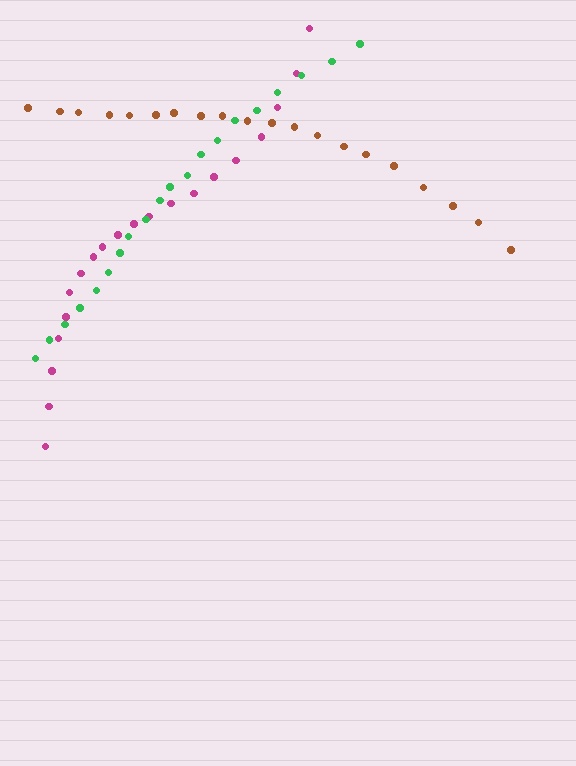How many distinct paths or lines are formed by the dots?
There are 3 distinct paths.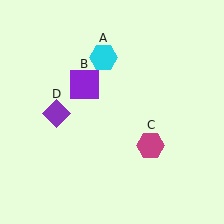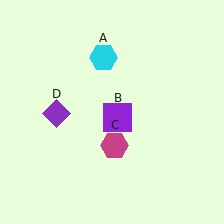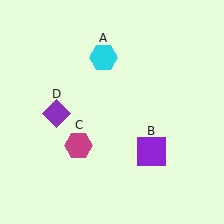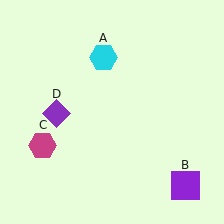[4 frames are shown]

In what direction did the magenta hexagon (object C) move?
The magenta hexagon (object C) moved left.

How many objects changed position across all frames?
2 objects changed position: purple square (object B), magenta hexagon (object C).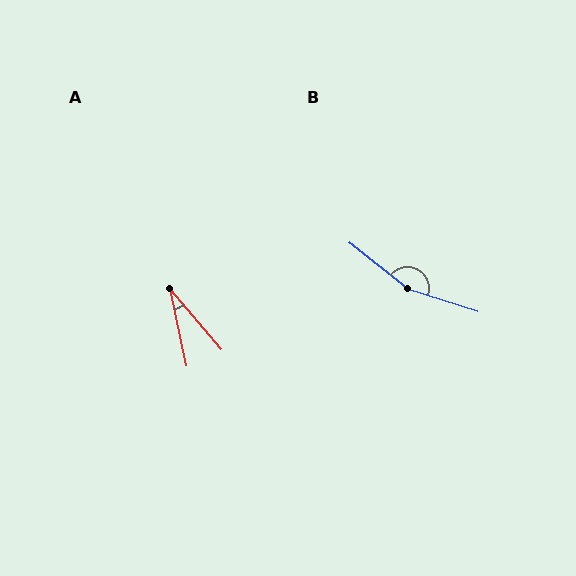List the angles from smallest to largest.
A (28°), B (159°).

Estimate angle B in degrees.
Approximately 159 degrees.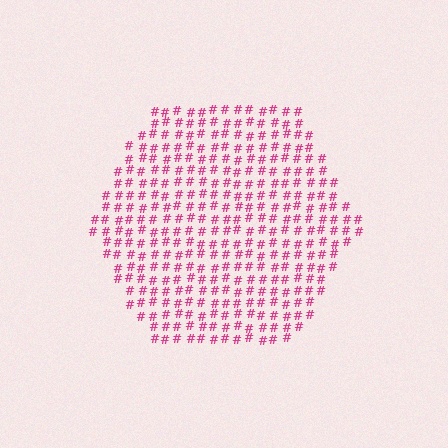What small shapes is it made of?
It is made of small hash symbols.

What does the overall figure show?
The overall figure shows a hexagon.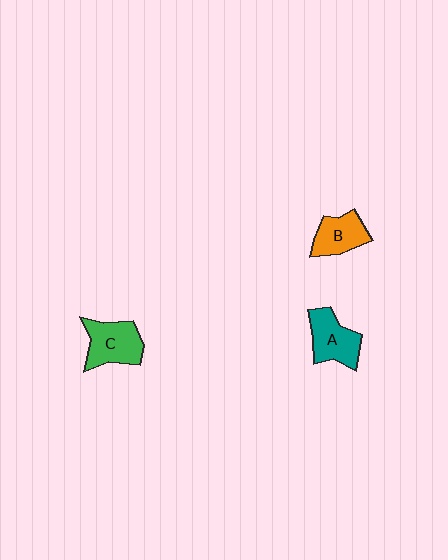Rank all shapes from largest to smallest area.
From largest to smallest: C (green), A (teal), B (orange).